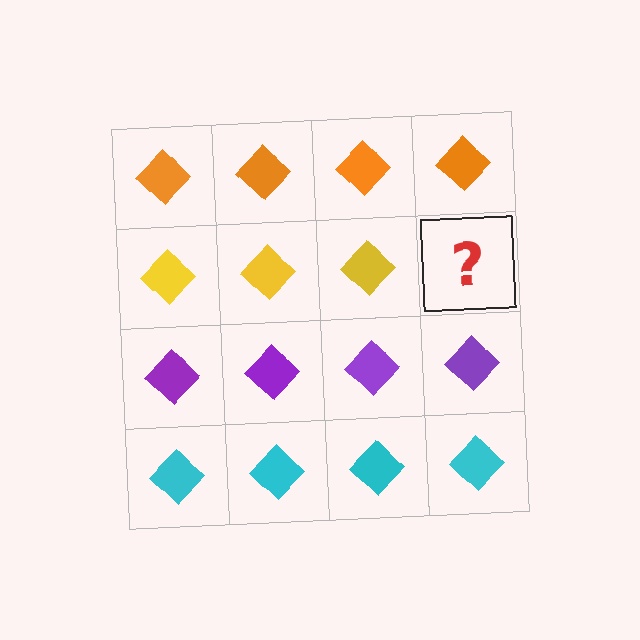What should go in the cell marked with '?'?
The missing cell should contain a yellow diamond.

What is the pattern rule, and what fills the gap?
The rule is that each row has a consistent color. The gap should be filled with a yellow diamond.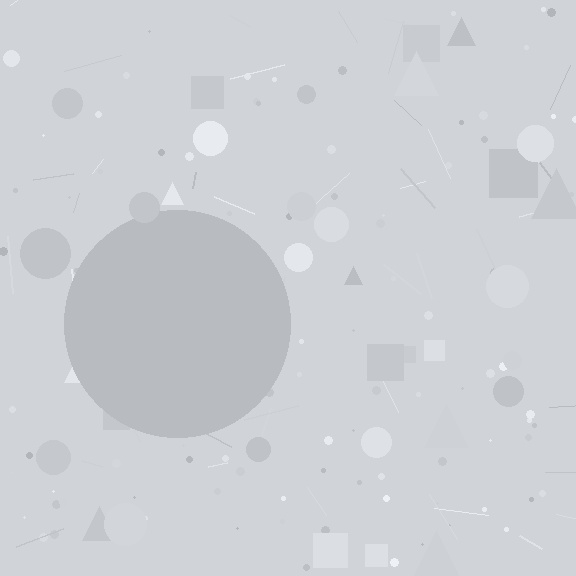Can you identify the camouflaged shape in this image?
The camouflaged shape is a circle.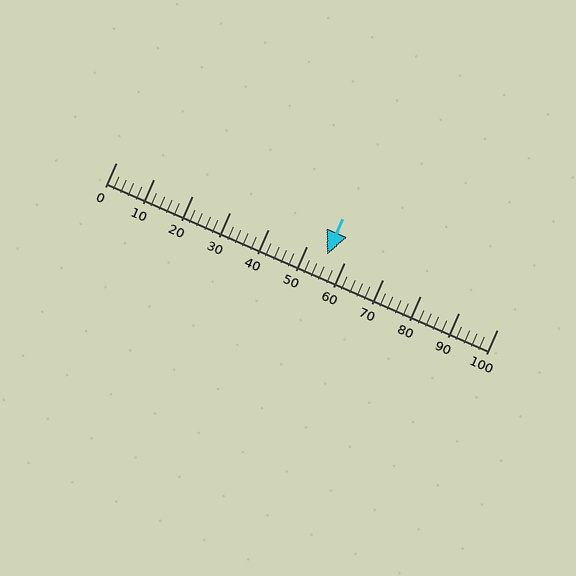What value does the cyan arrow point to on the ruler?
The cyan arrow points to approximately 56.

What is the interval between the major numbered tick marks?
The major tick marks are spaced 10 units apart.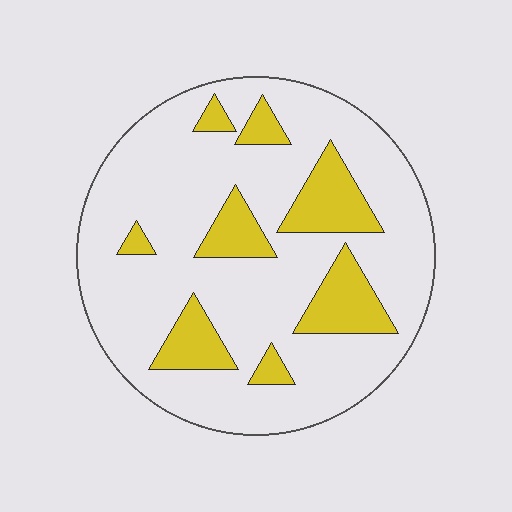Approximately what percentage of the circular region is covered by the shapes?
Approximately 20%.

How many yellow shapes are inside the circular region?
8.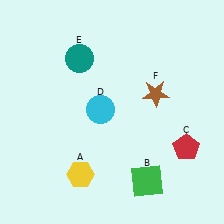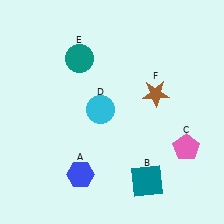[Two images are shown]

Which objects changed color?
A changed from yellow to blue. B changed from green to teal. C changed from red to pink.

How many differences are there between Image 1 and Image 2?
There are 3 differences between the two images.